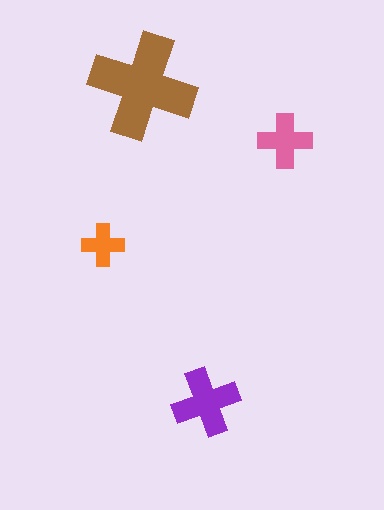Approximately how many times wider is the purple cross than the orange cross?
About 1.5 times wider.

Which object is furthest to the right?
The pink cross is rightmost.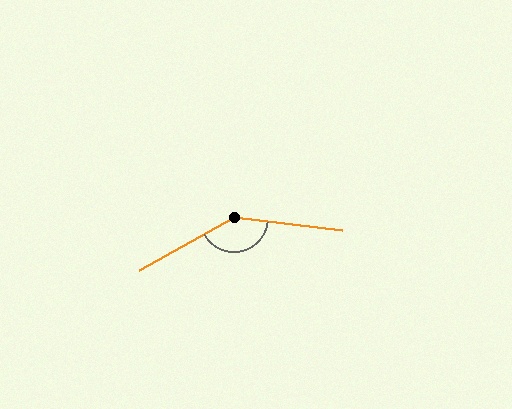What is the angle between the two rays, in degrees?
Approximately 144 degrees.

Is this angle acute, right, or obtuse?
It is obtuse.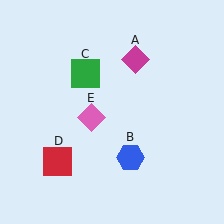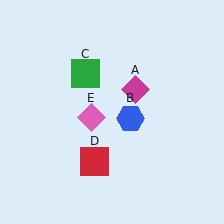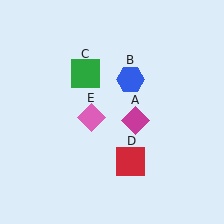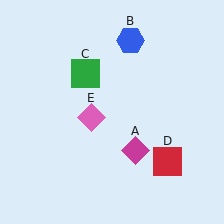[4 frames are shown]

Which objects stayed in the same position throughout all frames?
Green square (object C) and pink diamond (object E) remained stationary.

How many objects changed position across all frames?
3 objects changed position: magenta diamond (object A), blue hexagon (object B), red square (object D).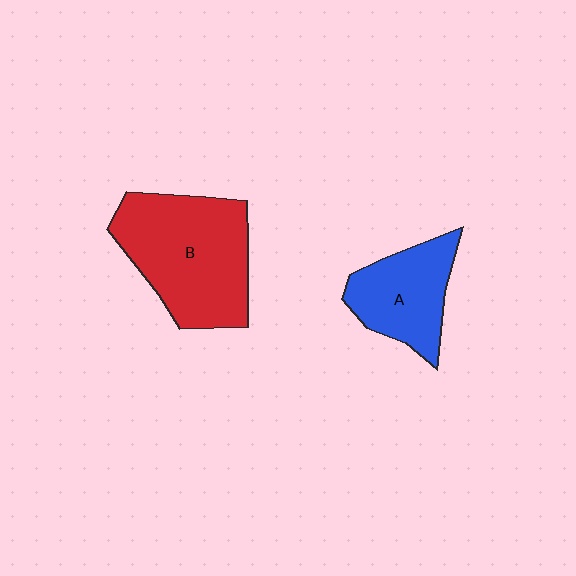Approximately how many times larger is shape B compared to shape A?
Approximately 1.6 times.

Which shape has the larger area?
Shape B (red).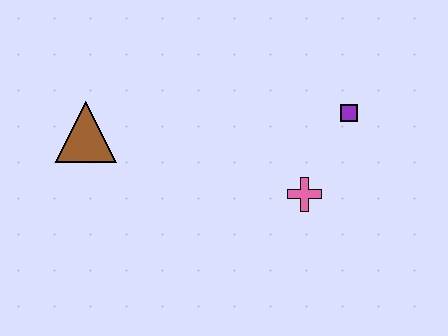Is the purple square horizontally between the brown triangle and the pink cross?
No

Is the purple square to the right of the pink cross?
Yes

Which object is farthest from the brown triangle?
The purple square is farthest from the brown triangle.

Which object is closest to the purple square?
The pink cross is closest to the purple square.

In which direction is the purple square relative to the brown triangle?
The purple square is to the right of the brown triangle.